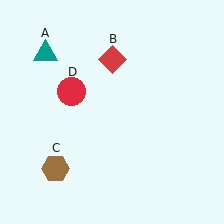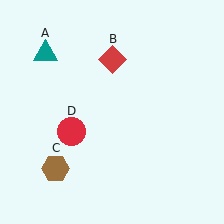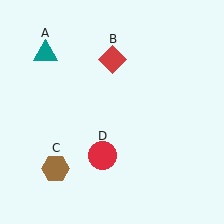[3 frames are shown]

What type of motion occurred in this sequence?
The red circle (object D) rotated counterclockwise around the center of the scene.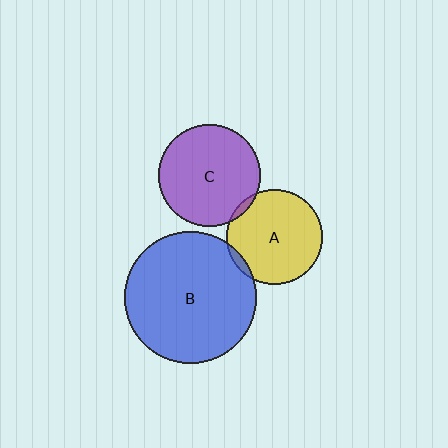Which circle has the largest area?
Circle B (blue).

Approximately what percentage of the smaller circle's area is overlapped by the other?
Approximately 5%.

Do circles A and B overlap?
Yes.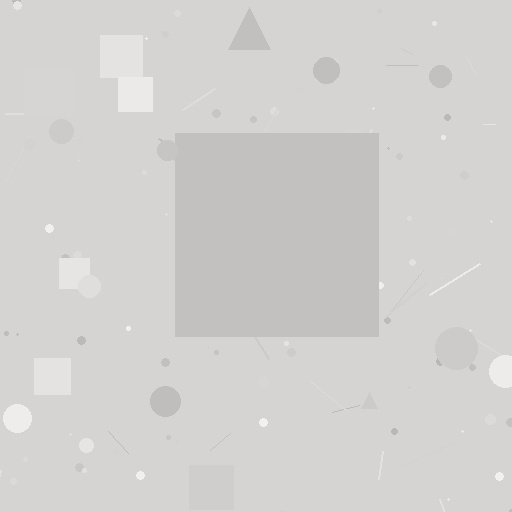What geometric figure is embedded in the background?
A square is embedded in the background.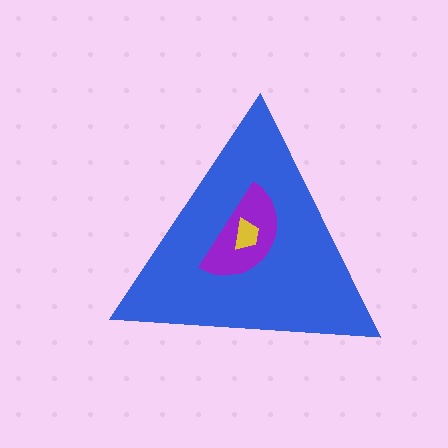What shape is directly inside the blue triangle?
The purple semicircle.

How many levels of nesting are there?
3.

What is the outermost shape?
The blue triangle.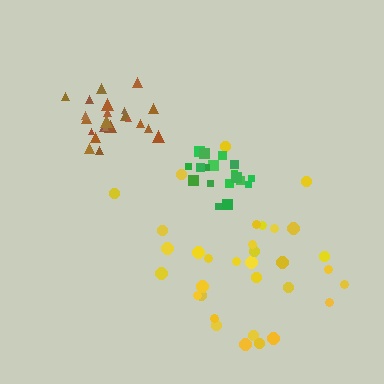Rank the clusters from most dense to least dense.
brown, green, yellow.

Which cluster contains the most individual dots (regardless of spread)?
Yellow (33).